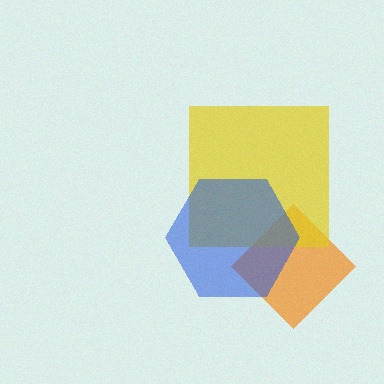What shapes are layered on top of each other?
The layered shapes are: an orange diamond, a yellow square, a blue hexagon.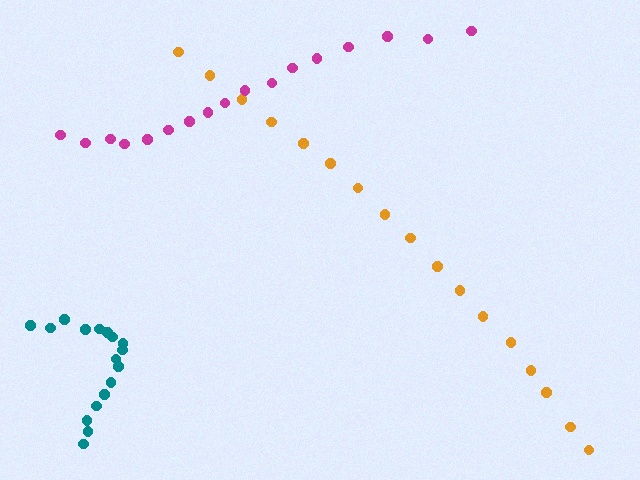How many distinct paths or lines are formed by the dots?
There are 3 distinct paths.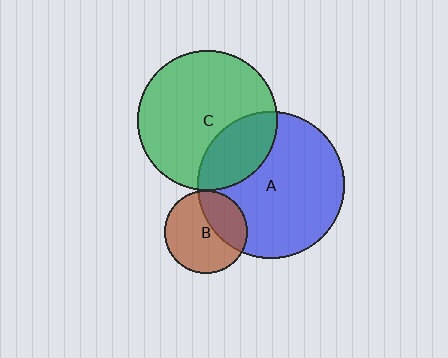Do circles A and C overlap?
Yes.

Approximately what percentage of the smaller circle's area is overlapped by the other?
Approximately 25%.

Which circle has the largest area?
Circle A (blue).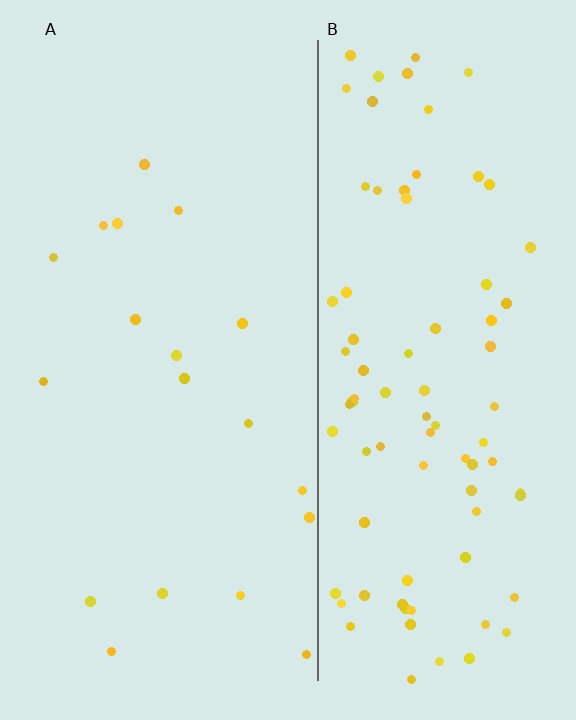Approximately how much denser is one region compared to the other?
Approximately 4.6× — region B over region A.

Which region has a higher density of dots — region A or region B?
B (the right).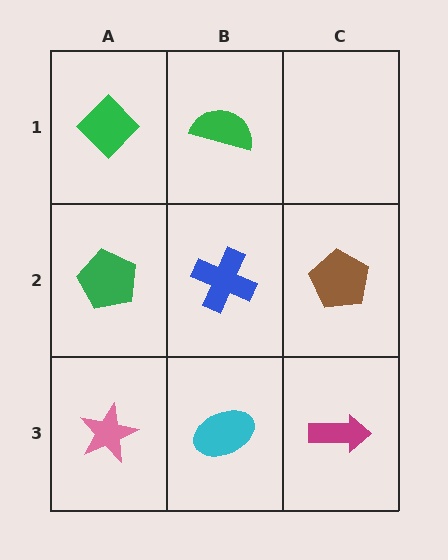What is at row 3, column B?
A cyan ellipse.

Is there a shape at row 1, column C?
No, that cell is empty.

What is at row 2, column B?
A blue cross.